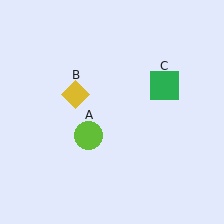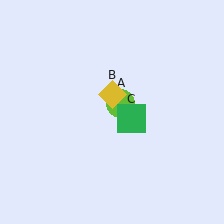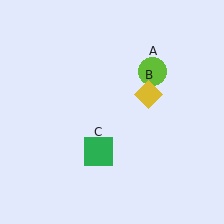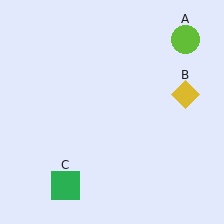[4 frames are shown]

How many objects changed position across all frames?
3 objects changed position: lime circle (object A), yellow diamond (object B), green square (object C).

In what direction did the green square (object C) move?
The green square (object C) moved down and to the left.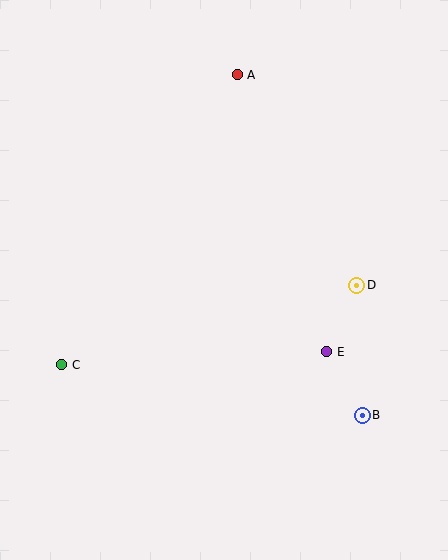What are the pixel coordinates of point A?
Point A is at (237, 75).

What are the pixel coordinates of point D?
Point D is at (357, 285).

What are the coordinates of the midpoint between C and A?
The midpoint between C and A is at (149, 220).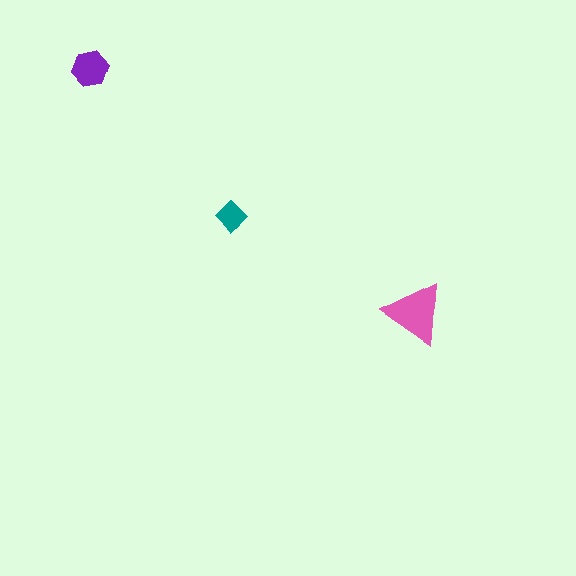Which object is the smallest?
The teal diamond.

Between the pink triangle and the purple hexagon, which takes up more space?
The pink triangle.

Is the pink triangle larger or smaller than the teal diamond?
Larger.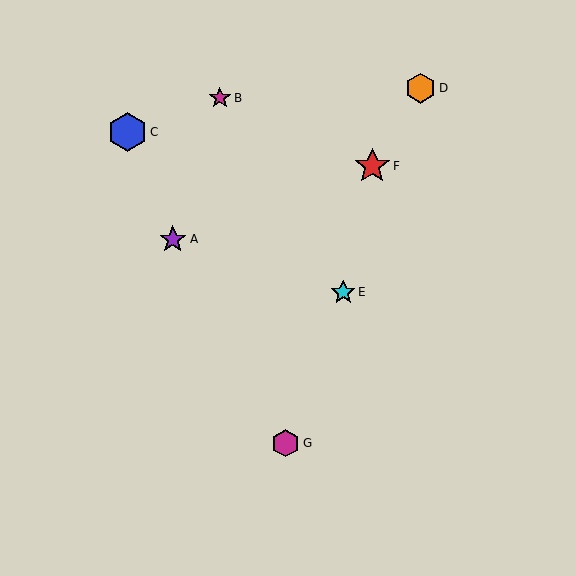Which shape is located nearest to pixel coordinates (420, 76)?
The orange hexagon (labeled D) at (421, 88) is nearest to that location.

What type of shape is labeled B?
Shape B is a magenta star.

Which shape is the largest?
The blue hexagon (labeled C) is the largest.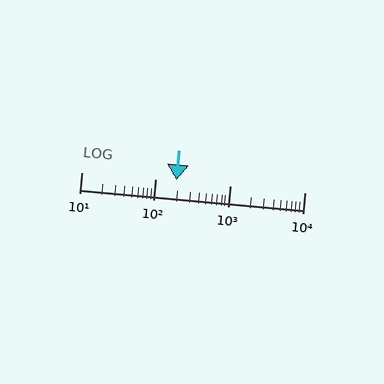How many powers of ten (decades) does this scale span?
The scale spans 3 decades, from 10 to 10000.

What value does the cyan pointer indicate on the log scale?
The pointer indicates approximately 190.